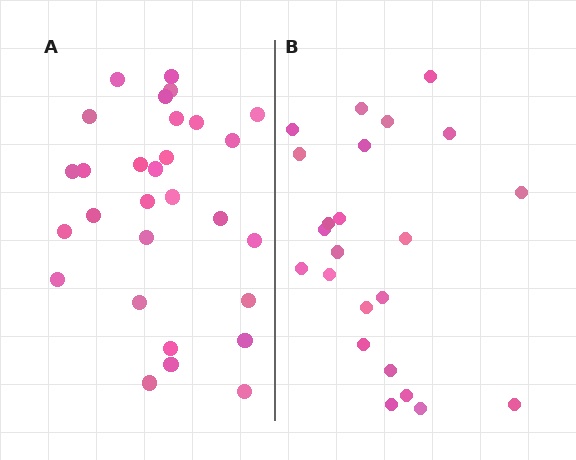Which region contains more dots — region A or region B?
Region A (the left region) has more dots.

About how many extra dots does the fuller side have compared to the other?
Region A has about 6 more dots than region B.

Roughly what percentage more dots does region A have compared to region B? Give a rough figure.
About 25% more.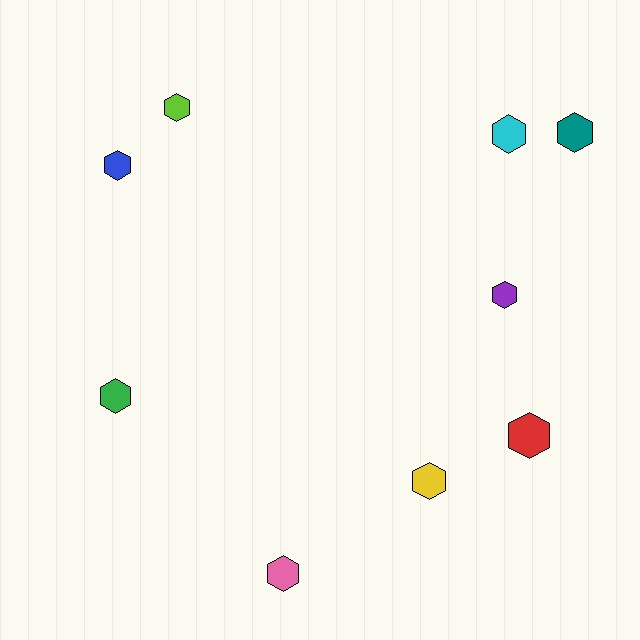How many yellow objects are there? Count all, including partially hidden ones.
There is 1 yellow object.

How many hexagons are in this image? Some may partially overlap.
There are 9 hexagons.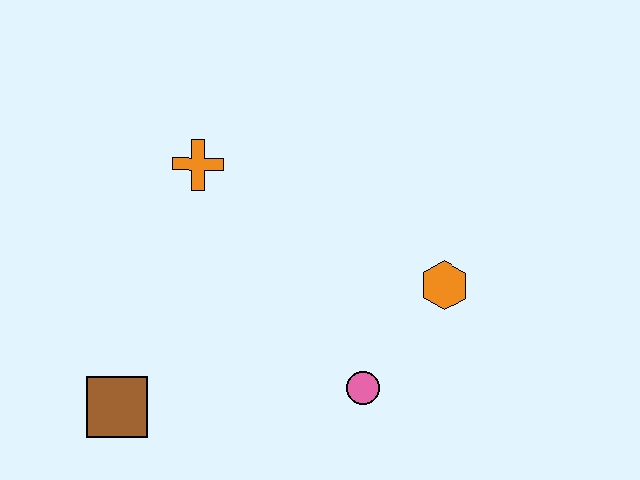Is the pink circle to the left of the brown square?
No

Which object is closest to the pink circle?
The orange hexagon is closest to the pink circle.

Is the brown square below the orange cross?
Yes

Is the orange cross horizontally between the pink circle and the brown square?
Yes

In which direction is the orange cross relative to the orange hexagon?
The orange cross is to the left of the orange hexagon.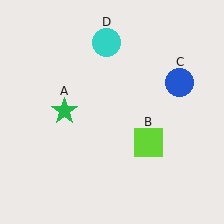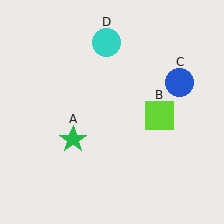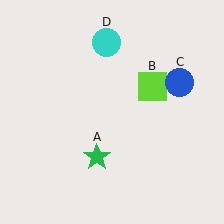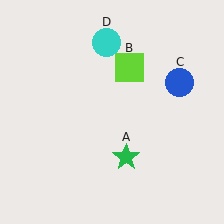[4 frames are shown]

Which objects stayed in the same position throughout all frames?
Blue circle (object C) and cyan circle (object D) remained stationary.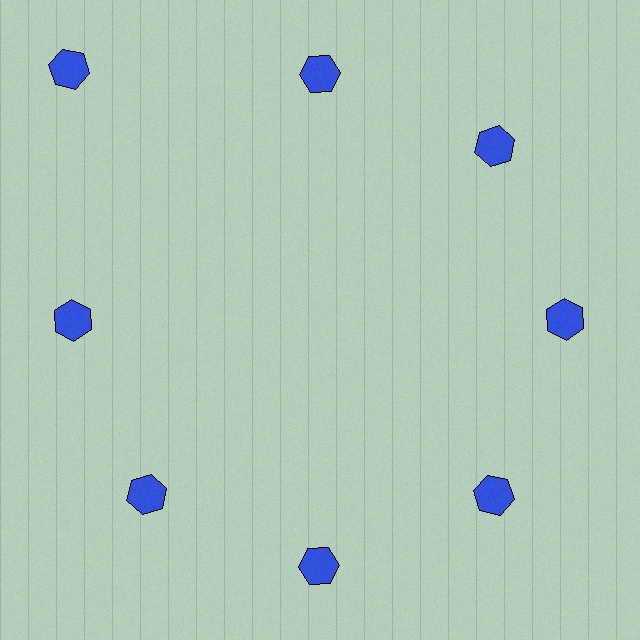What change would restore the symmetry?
The symmetry would be restored by moving it inward, back onto the ring so that all 8 hexagons sit at equal angles and equal distance from the center.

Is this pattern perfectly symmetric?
No. The 8 blue hexagons are arranged in a ring, but one element near the 10 o'clock position is pushed outward from the center, breaking the 8-fold rotational symmetry.